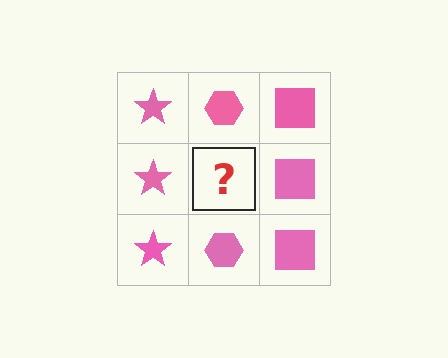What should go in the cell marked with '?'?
The missing cell should contain a pink hexagon.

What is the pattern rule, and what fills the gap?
The rule is that each column has a consistent shape. The gap should be filled with a pink hexagon.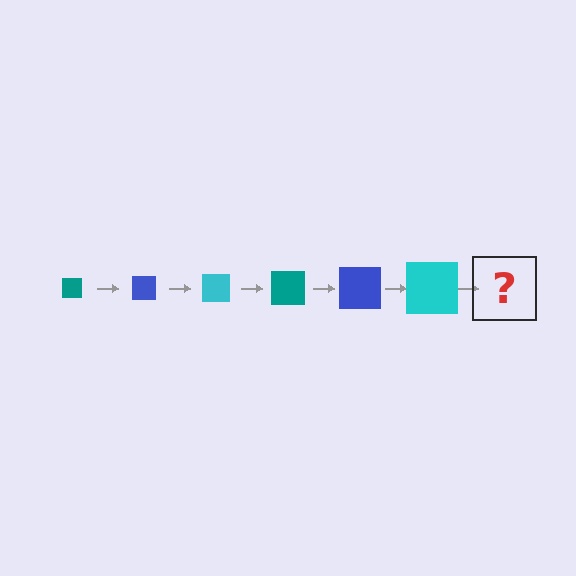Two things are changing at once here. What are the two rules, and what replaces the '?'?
The two rules are that the square grows larger each step and the color cycles through teal, blue, and cyan. The '?' should be a teal square, larger than the previous one.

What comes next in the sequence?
The next element should be a teal square, larger than the previous one.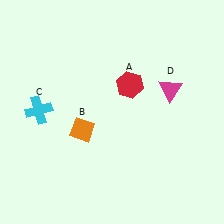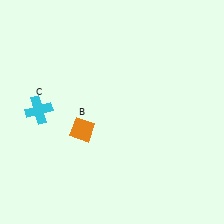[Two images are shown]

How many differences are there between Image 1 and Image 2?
There are 2 differences between the two images.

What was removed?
The red hexagon (A), the magenta triangle (D) were removed in Image 2.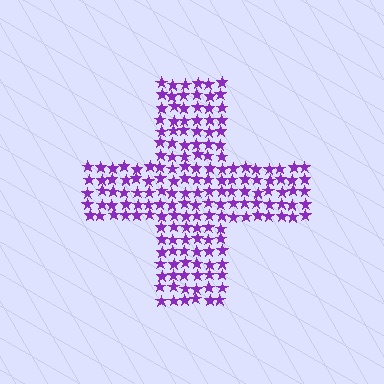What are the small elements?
The small elements are stars.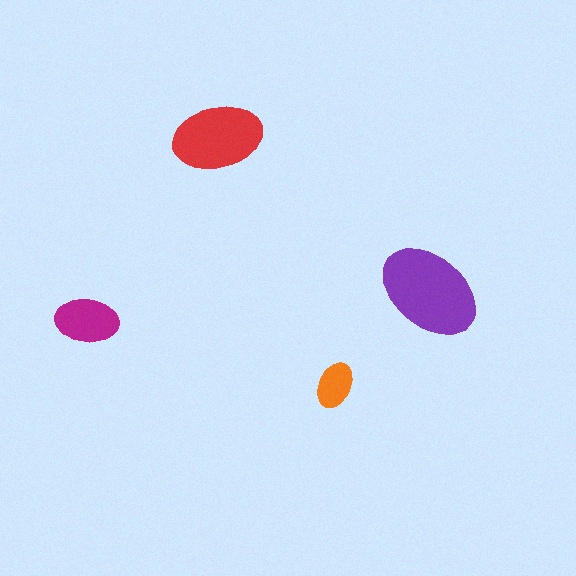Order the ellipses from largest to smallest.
the purple one, the red one, the magenta one, the orange one.